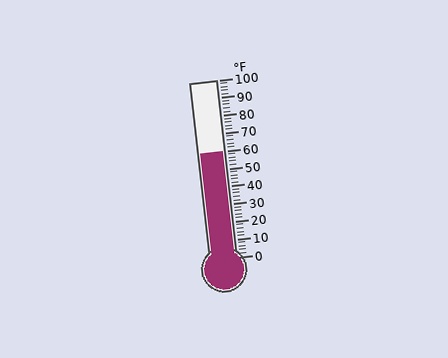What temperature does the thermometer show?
The thermometer shows approximately 60°F.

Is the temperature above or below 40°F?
The temperature is above 40°F.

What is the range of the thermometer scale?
The thermometer scale ranges from 0°F to 100°F.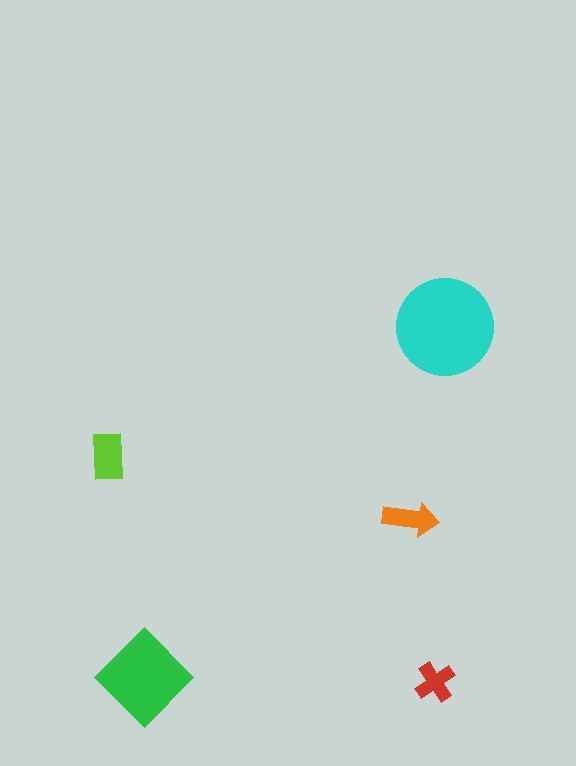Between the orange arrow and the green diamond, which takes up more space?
The green diamond.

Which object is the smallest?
The red cross.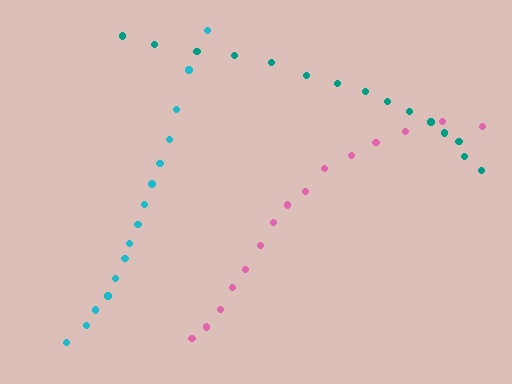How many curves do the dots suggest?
There are 3 distinct paths.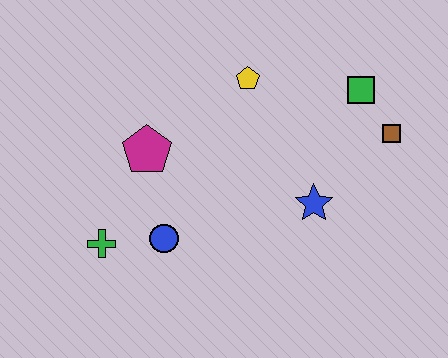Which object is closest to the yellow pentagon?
The green square is closest to the yellow pentagon.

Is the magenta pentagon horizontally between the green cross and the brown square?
Yes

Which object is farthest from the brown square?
The green cross is farthest from the brown square.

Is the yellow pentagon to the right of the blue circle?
Yes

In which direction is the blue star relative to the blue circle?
The blue star is to the right of the blue circle.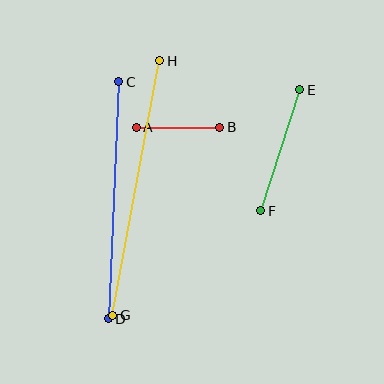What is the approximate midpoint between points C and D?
The midpoint is at approximately (114, 200) pixels.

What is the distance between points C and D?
The distance is approximately 237 pixels.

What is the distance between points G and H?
The distance is approximately 259 pixels.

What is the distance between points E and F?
The distance is approximately 127 pixels.